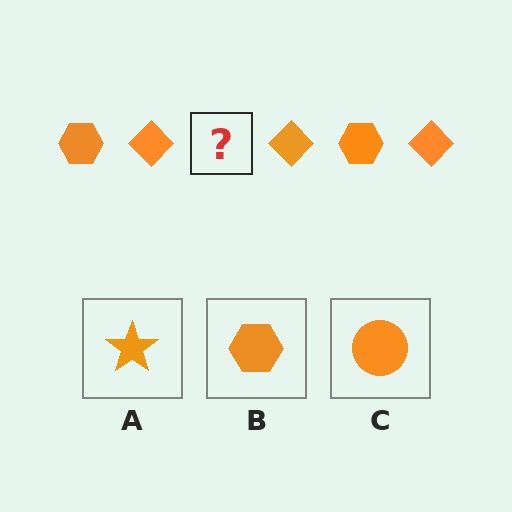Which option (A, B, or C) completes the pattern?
B.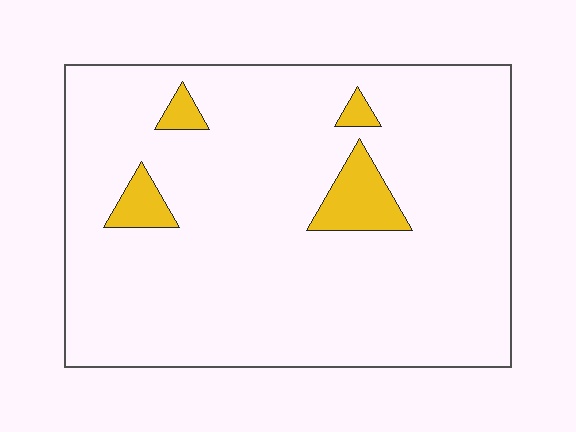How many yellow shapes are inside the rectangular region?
4.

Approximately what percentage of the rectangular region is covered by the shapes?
Approximately 5%.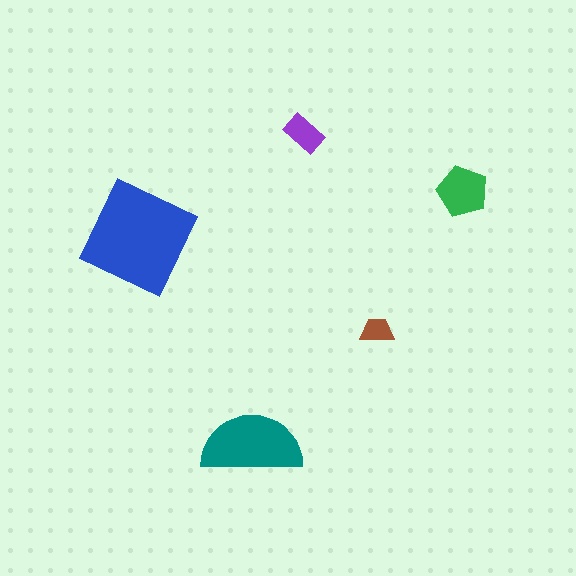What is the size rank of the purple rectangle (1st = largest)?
4th.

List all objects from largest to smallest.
The blue diamond, the teal semicircle, the green pentagon, the purple rectangle, the brown trapezoid.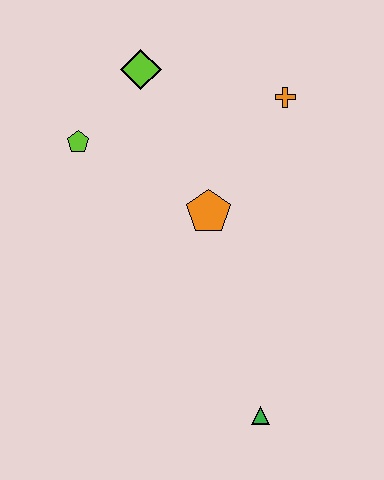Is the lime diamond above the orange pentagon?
Yes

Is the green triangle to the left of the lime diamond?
No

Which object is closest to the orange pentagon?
The orange cross is closest to the orange pentagon.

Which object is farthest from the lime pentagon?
The green triangle is farthest from the lime pentagon.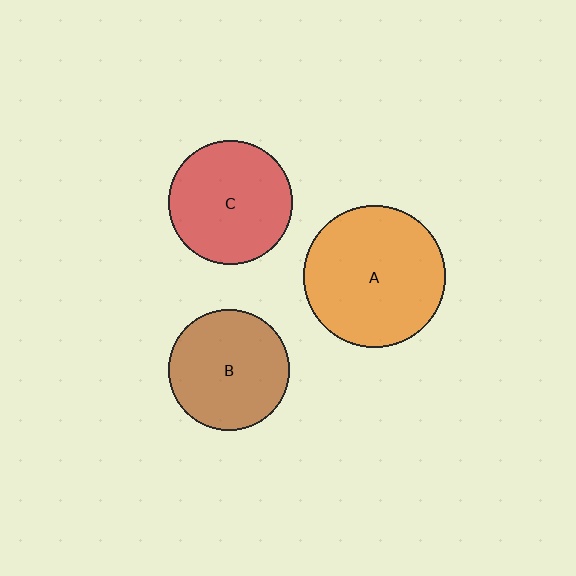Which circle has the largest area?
Circle A (orange).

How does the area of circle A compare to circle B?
Approximately 1.4 times.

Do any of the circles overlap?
No, none of the circles overlap.